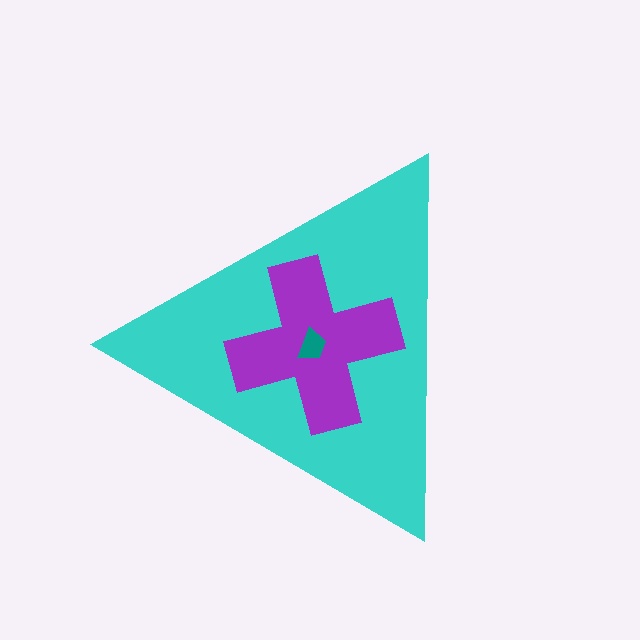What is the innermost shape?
The teal trapezoid.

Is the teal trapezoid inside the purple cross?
Yes.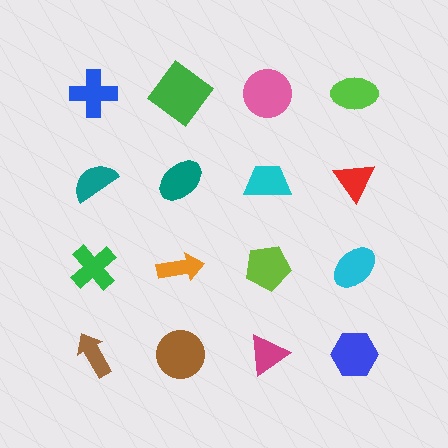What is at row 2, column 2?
A teal ellipse.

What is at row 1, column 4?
A lime ellipse.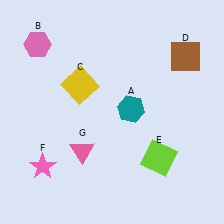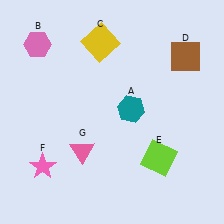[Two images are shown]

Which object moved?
The yellow square (C) moved up.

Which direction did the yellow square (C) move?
The yellow square (C) moved up.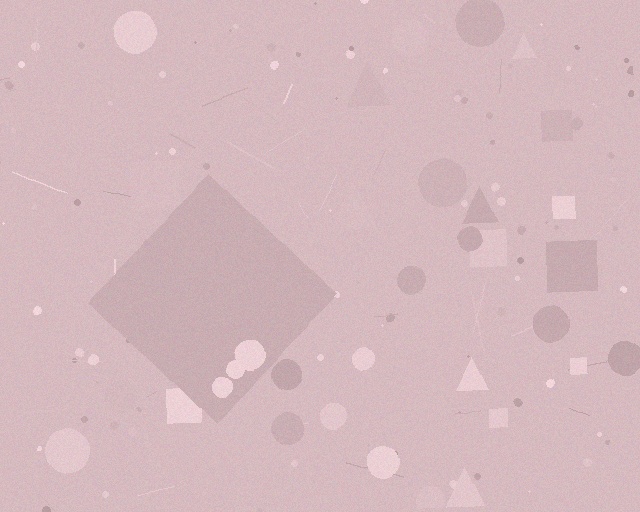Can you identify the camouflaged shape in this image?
The camouflaged shape is a diamond.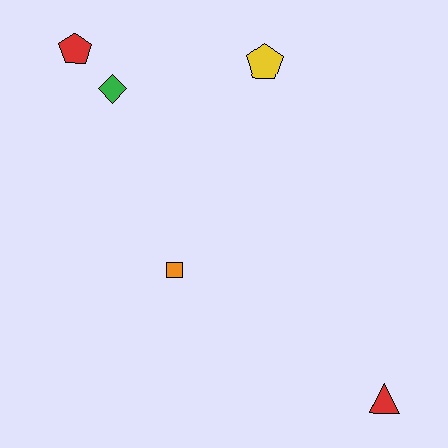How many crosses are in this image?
There are no crosses.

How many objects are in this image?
There are 5 objects.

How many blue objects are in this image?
There are no blue objects.